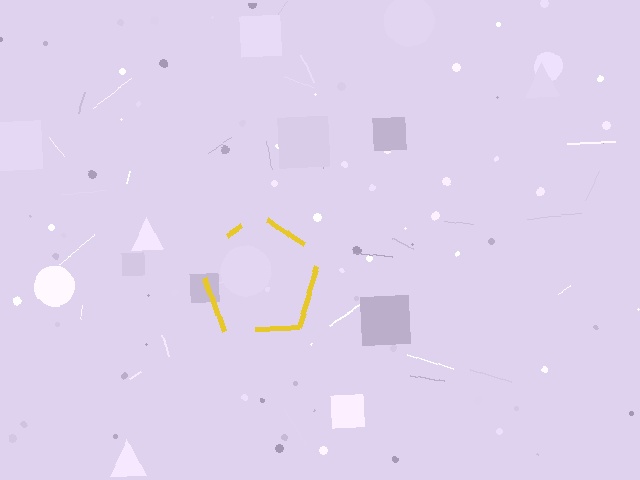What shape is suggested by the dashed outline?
The dashed outline suggests a pentagon.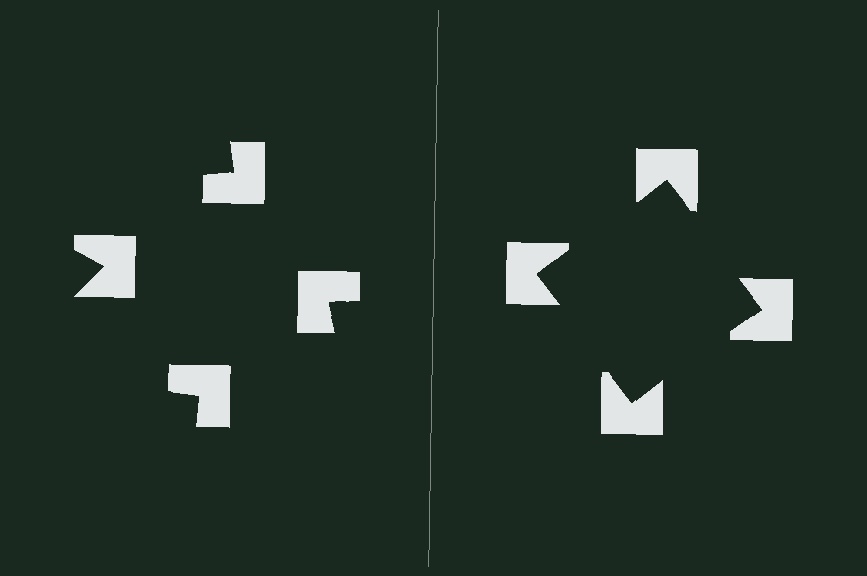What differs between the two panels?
The notched squares are positioned identically on both sides; only the wedge orientations differ. On the right they align to a square; on the left they are misaligned.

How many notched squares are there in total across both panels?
8 — 4 on each side.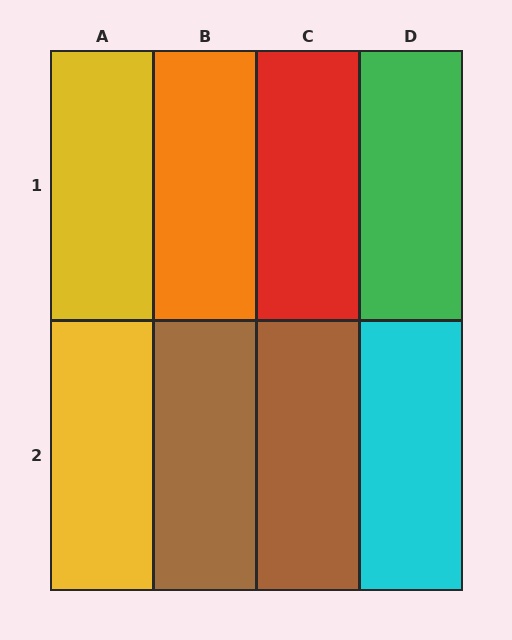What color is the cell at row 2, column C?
Brown.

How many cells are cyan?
1 cell is cyan.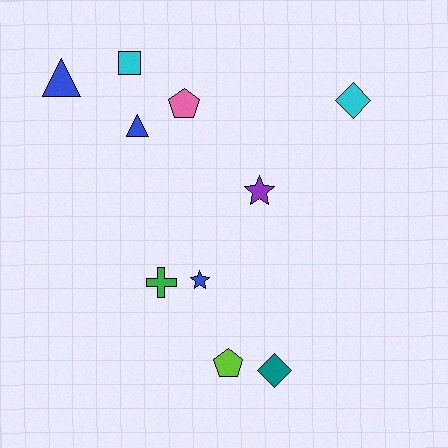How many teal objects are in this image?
There is 1 teal object.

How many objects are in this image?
There are 10 objects.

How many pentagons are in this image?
There are 2 pentagons.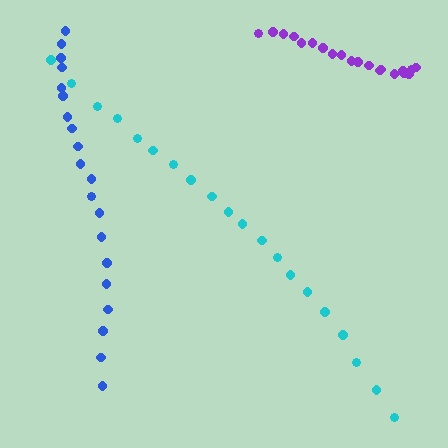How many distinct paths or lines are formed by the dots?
There are 3 distinct paths.